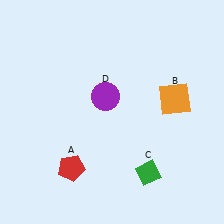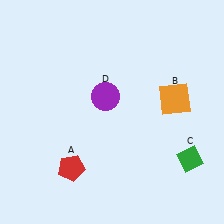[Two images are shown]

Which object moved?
The green diamond (C) moved right.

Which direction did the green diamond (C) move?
The green diamond (C) moved right.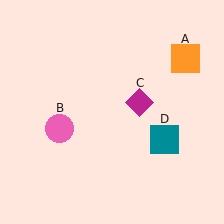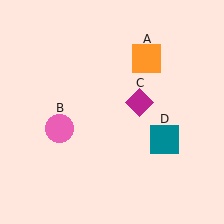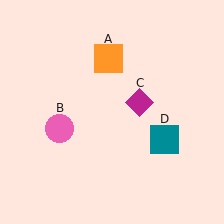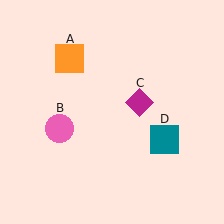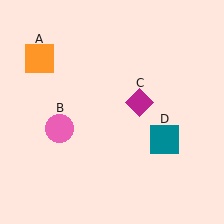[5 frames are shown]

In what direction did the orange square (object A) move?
The orange square (object A) moved left.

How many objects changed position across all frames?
1 object changed position: orange square (object A).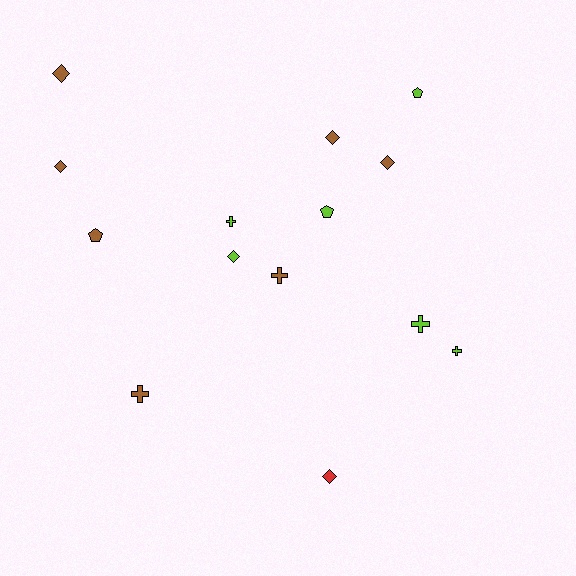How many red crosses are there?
There are no red crosses.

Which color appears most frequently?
Brown, with 7 objects.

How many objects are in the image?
There are 14 objects.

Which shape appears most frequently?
Diamond, with 6 objects.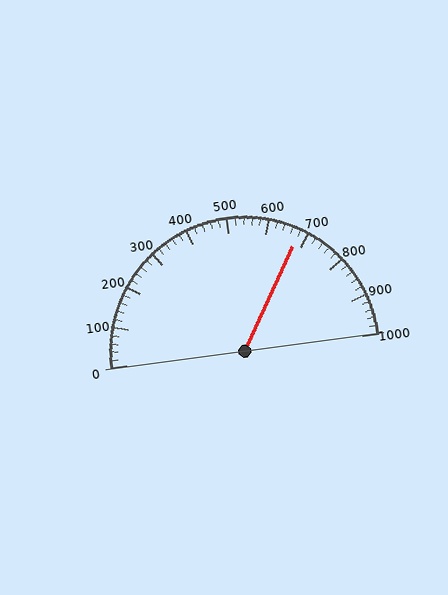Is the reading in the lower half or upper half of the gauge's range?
The reading is in the upper half of the range (0 to 1000).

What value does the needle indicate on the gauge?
The needle indicates approximately 680.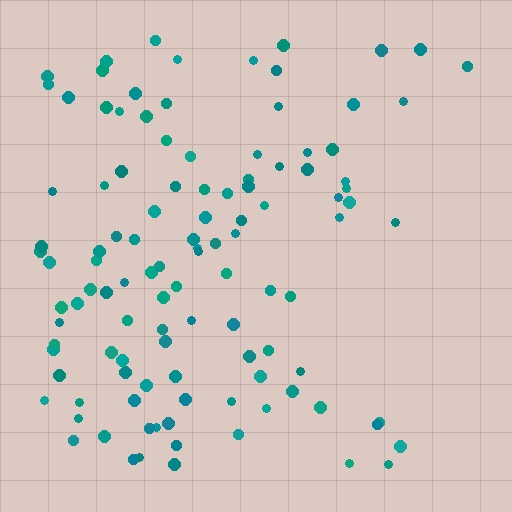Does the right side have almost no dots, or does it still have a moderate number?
Still a moderate number, just noticeably fewer than the left.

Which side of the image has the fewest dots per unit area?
The right.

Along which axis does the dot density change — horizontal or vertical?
Horizontal.